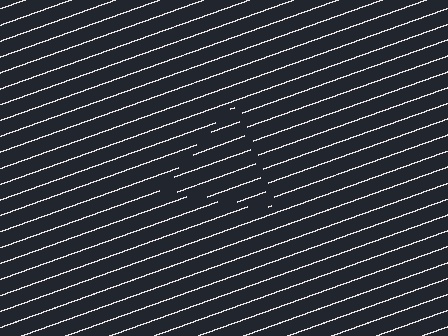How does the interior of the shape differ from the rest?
The interior of the shape contains the same grating, shifted by half a period — the contour is defined by the phase discontinuity where line-ends from the inner and outer gratings abut.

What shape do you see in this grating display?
An illusory triangle. The interior of the shape contains the same grating, shifted by half a period — the contour is defined by the phase discontinuity where line-ends from the inner and outer gratings abut.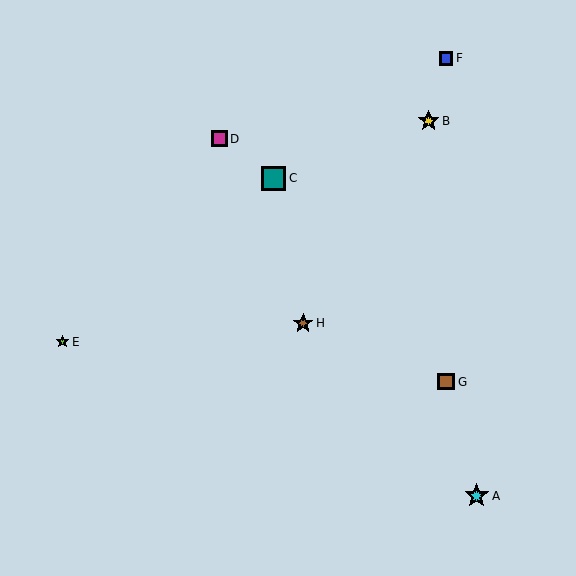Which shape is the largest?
The cyan star (labeled A) is the largest.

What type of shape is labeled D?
Shape D is a magenta square.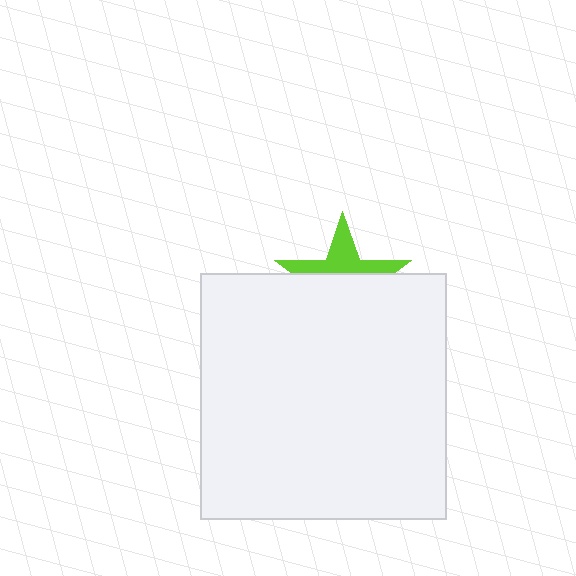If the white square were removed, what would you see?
You would see the complete lime star.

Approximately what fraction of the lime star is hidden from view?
Roughly 59% of the lime star is hidden behind the white square.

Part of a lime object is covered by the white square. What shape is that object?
It is a star.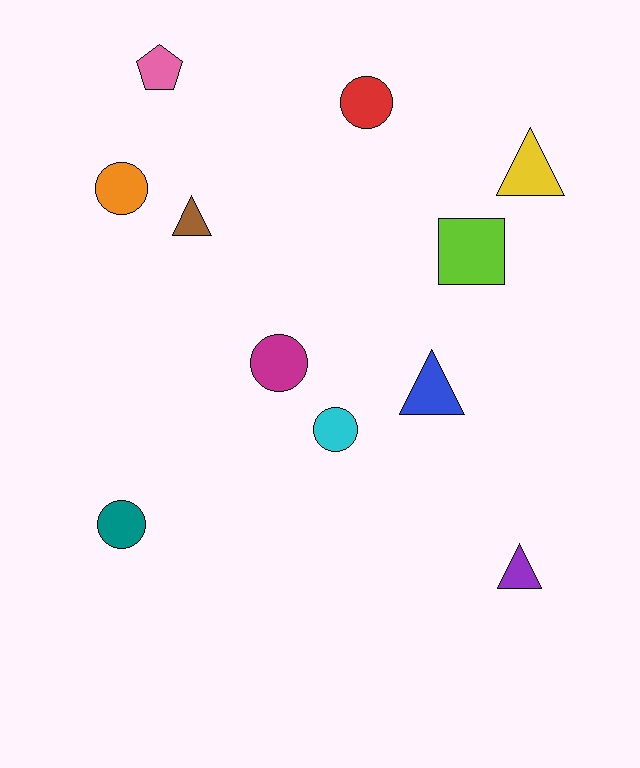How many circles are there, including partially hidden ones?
There are 5 circles.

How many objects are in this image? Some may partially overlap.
There are 11 objects.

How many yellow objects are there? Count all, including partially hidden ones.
There is 1 yellow object.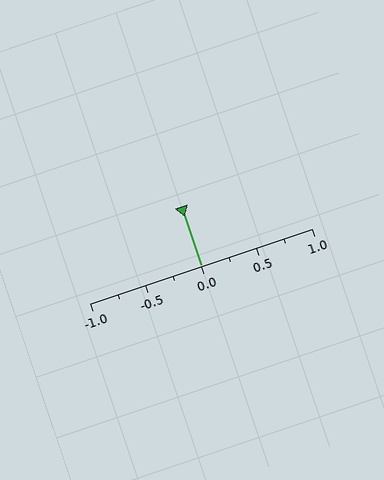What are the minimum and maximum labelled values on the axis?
The axis runs from -1.0 to 1.0.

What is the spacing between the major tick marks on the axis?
The major ticks are spaced 0.5 apart.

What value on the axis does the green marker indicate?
The marker indicates approximately 0.